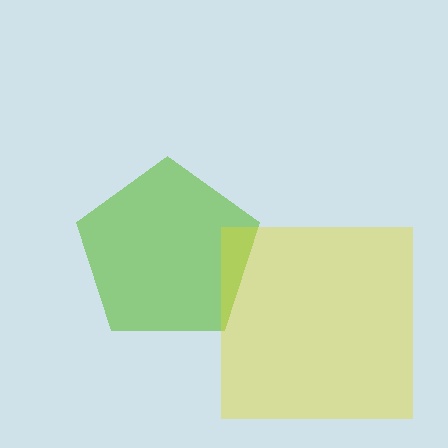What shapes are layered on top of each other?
The layered shapes are: a lime pentagon, a yellow square.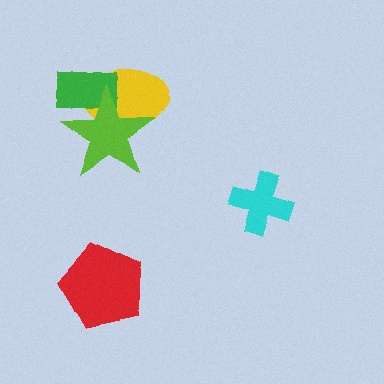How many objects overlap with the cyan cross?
0 objects overlap with the cyan cross.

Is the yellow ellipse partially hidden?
Yes, it is partially covered by another shape.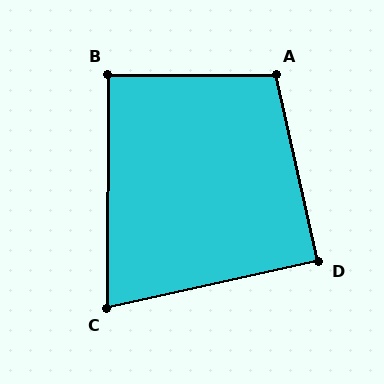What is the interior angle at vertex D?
Approximately 90 degrees (approximately right).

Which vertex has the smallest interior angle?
C, at approximately 77 degrees.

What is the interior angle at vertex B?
Approximately 90 degrees (approximately right).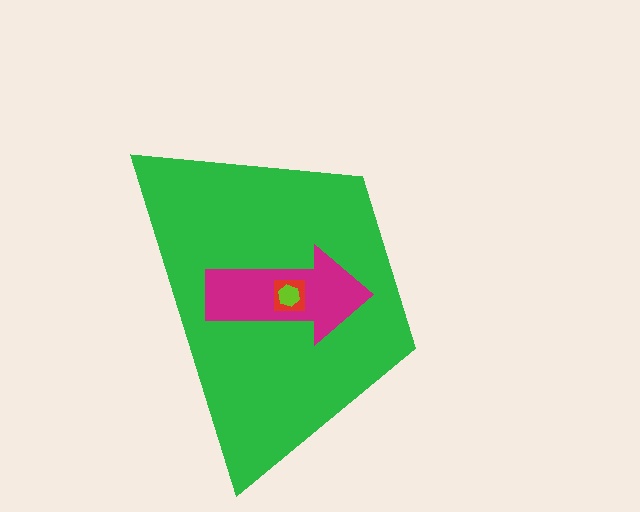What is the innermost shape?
The lime hexagon.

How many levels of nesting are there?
4.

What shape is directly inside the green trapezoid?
The magenta arrow.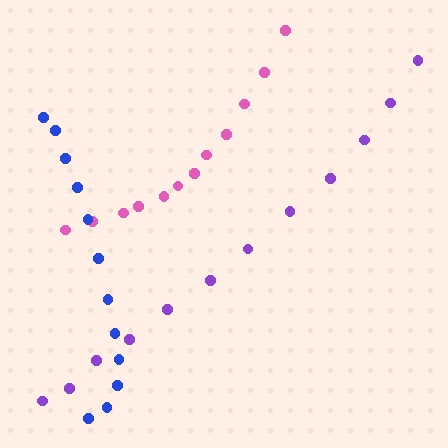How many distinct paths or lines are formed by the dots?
There are 3 distinct paths.